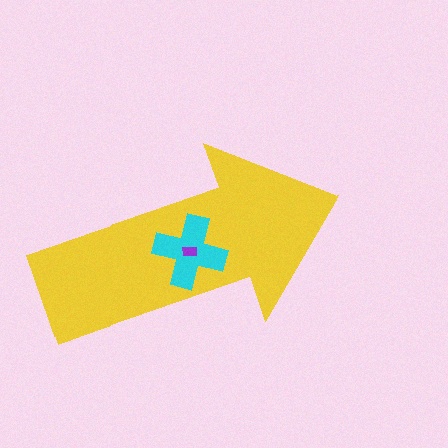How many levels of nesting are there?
3.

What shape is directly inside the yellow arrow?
The cyan cross.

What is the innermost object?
The purple rectangle.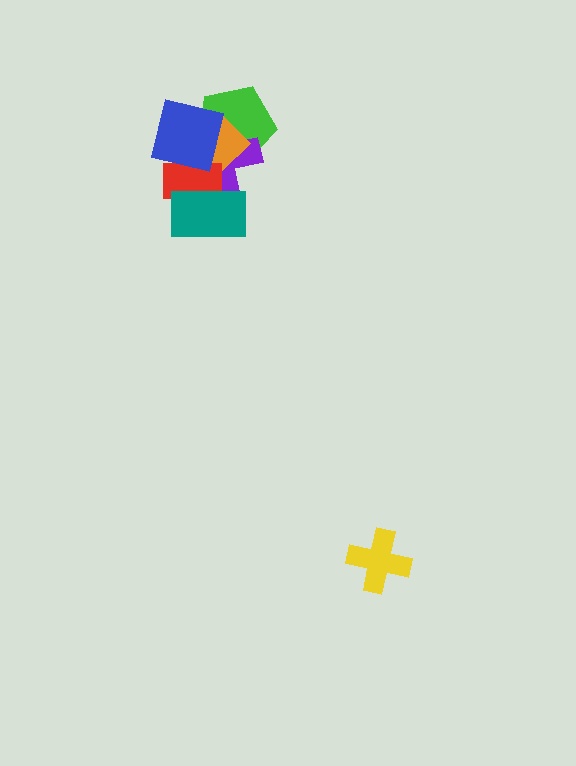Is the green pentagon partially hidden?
Yes, it is partially covered by another shape.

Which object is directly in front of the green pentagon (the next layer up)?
The purple cross is directly in front of the green pentagon.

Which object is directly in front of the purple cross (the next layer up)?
The orange diamond is directly in front of the purple cross.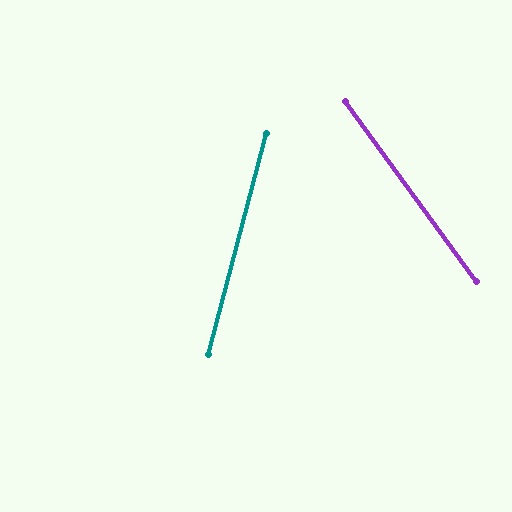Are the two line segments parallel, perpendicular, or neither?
Neither parallel nor perpendicular — they differ by about 51°.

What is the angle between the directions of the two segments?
Approximately 51 degrees.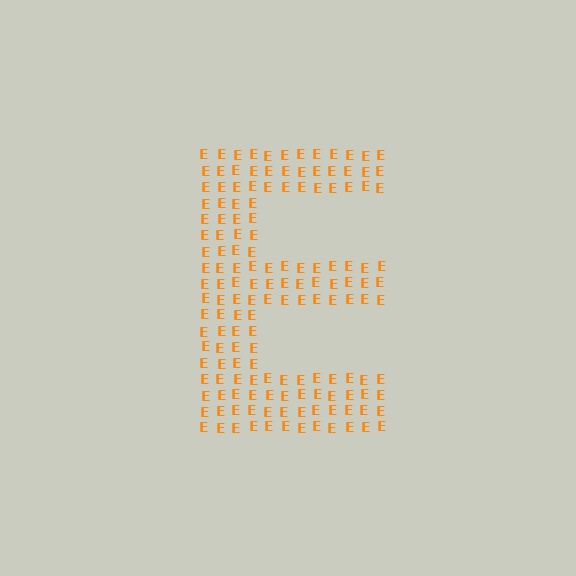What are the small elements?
The small elements are letter E's.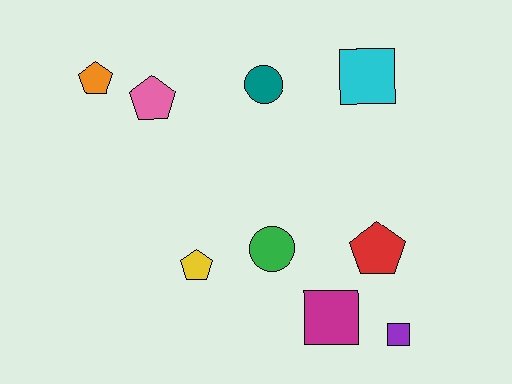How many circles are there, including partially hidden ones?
There are 2 circles.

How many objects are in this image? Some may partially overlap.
There are 9 objects.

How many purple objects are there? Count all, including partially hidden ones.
There is 1 purple object.